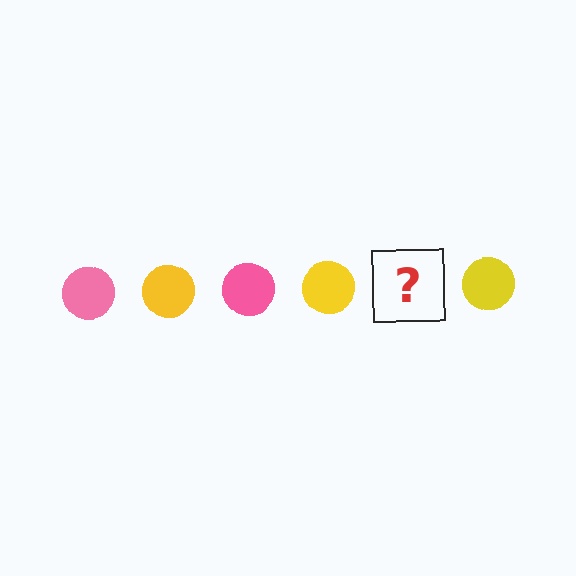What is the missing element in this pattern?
The missing element is a pink circle.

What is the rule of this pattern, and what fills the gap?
The rule is that the pattern cycles through pink, yellow circles. The gap should be filled with a pink circle.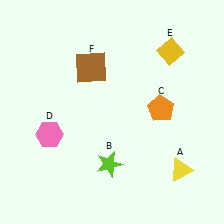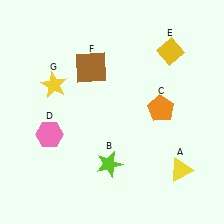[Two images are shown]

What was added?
A yellow star (G) was added in Image 2.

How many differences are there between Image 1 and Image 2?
There is 1 difference between the two images.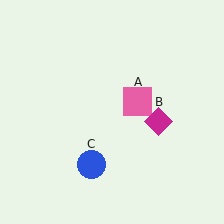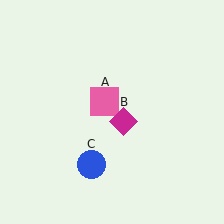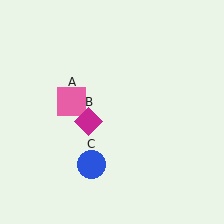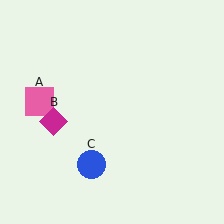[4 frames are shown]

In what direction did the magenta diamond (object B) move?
The magenta diamond (object B) moved left.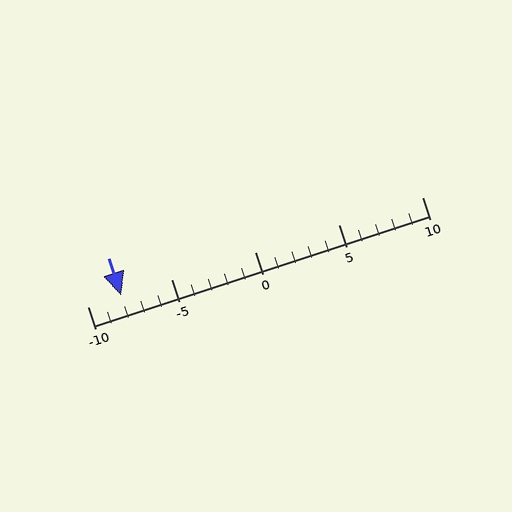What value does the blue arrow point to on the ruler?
The blue arrow points to approximately -8.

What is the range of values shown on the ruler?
The ruler shows values from -10 to 10.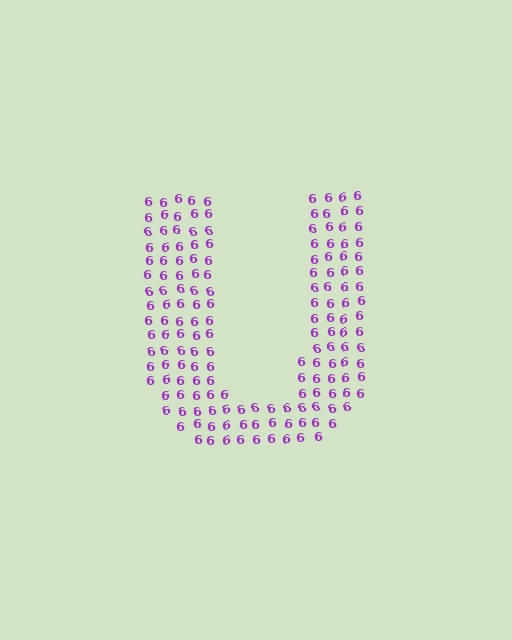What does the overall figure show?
The overall figure shows the letter U.